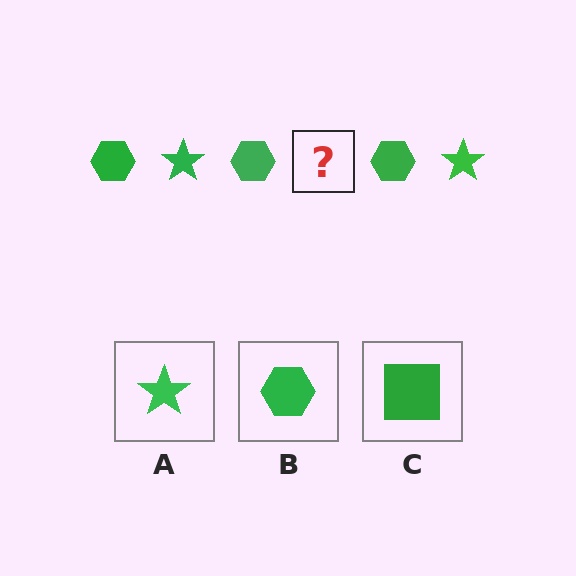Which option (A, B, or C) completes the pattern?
A.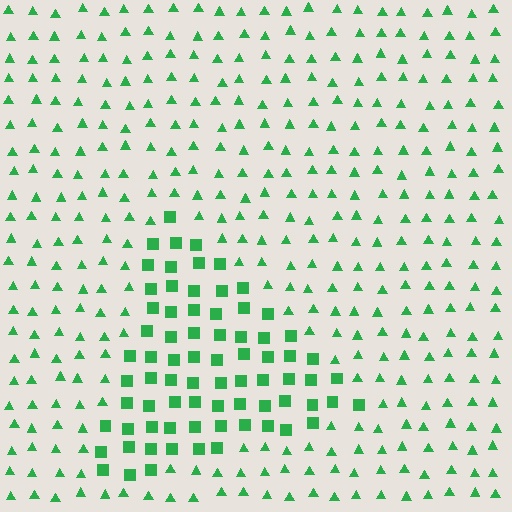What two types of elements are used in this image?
The image uses squares inside the triangle region and triangles outside it.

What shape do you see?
I see a triangle.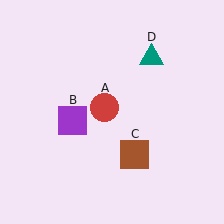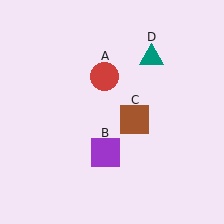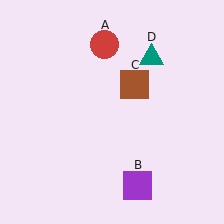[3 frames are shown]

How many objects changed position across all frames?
3 objects changed position: red circle (object A), purple square (object B), brown square (object C).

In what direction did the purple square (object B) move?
The purple square (object B) moved down and to the right.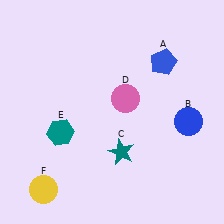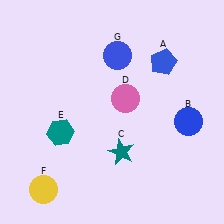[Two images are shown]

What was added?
A blue circle (G) was added in Image 2.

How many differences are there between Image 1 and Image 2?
There is 1 difference between the two images.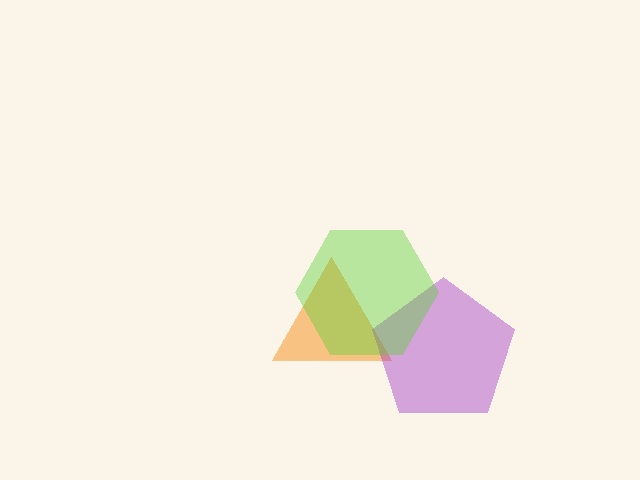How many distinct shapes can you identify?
There are 3 distinct shapes: an orange triangle, a purple pentagon, a lime hexagon.